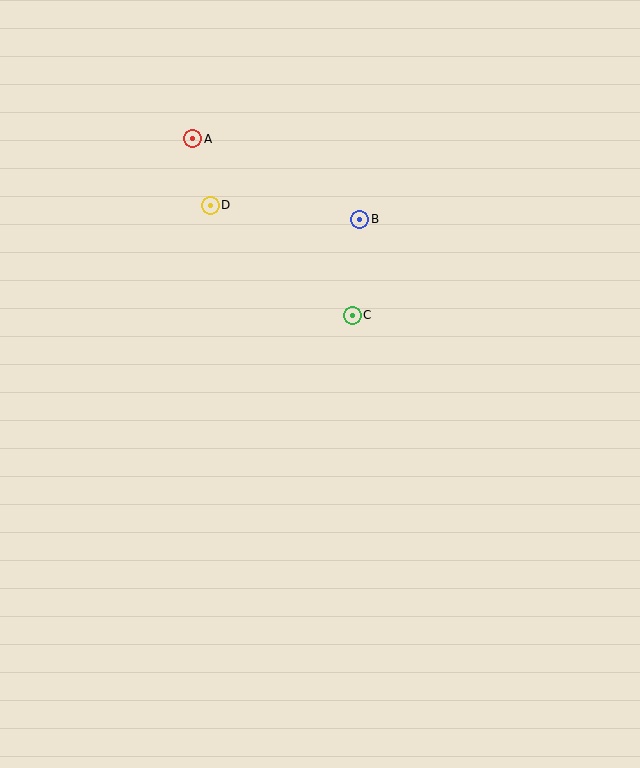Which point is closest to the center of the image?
Point C at (352, 315) is closest to the center.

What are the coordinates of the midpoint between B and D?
The midpoint between B and D is at (285, 212).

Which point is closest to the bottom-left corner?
Point C is closest to the bottom-left corner.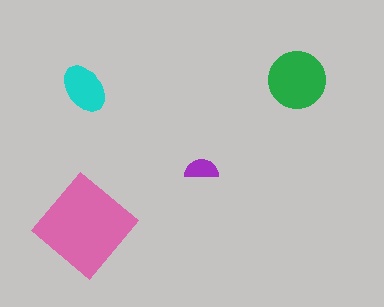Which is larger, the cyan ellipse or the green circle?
The green circle.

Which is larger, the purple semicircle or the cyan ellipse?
The cyan ellipse.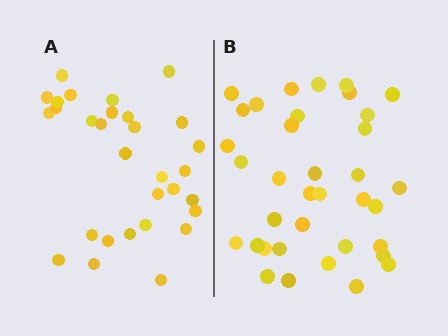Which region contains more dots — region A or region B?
Region B (the right region) has more dots.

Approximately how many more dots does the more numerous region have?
Region B has about 6 more dots than region A.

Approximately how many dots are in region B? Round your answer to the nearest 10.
About 40 dots. (The exact count is 36, which rounds to 40.)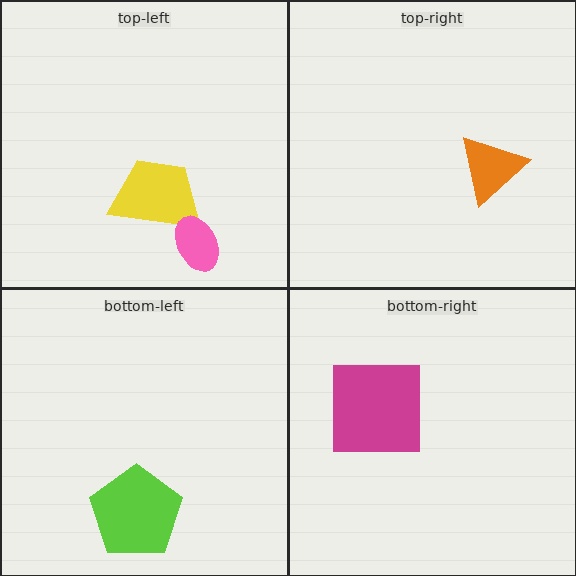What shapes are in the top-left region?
The yellow trapezoid, the pink ellipse.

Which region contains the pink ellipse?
The top-left region.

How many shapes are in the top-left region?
2.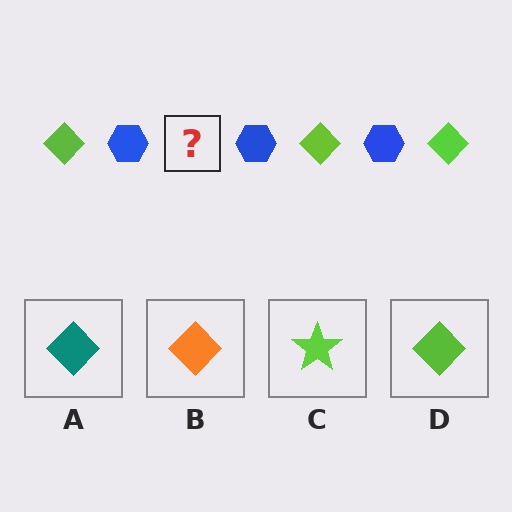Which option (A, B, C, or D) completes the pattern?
D.